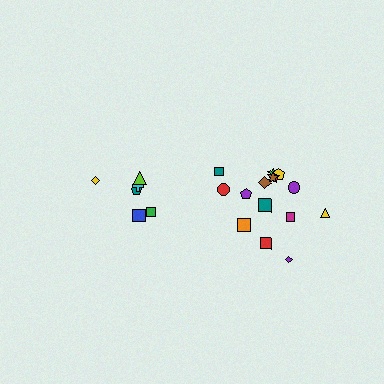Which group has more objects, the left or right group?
The right group.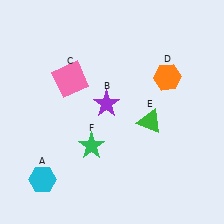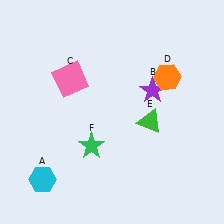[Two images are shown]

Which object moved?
The purple star (B) moved right.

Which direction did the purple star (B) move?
The purple star (B) moved right.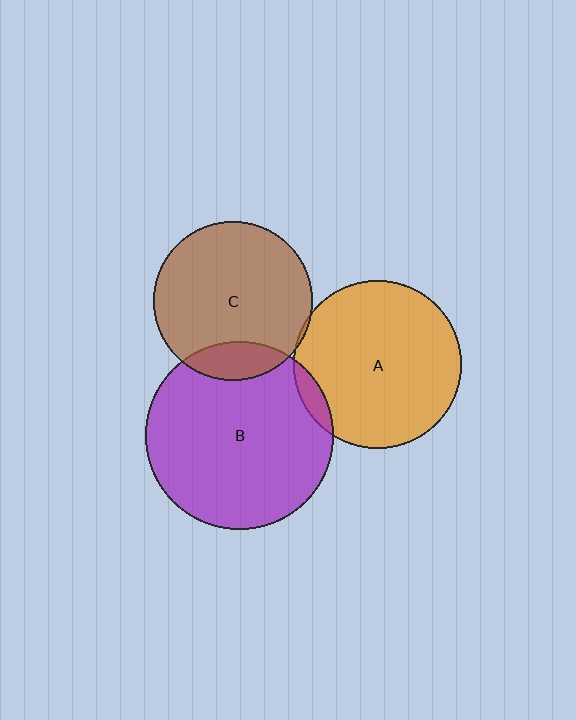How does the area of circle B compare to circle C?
Approximately 1.4 times.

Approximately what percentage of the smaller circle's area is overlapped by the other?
Approximately 5%.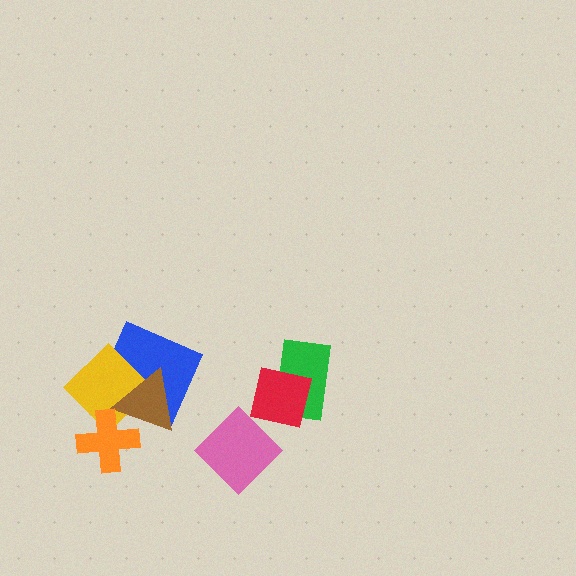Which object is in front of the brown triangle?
The orange cross is in front of the brown triangle.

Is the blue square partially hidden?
Yes, it is partially covered by another shape.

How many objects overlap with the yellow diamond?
3 objects overlap with the yellow diamond.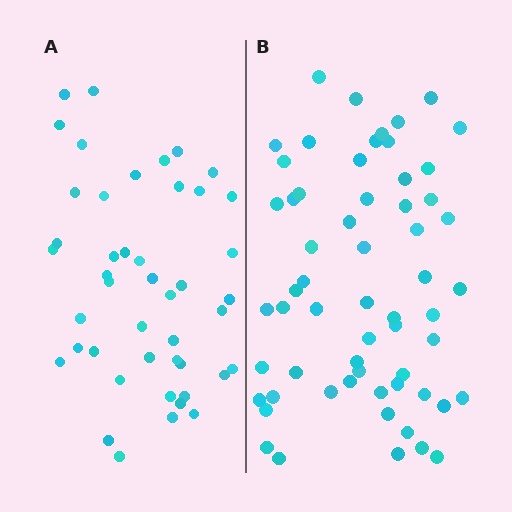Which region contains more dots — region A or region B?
Region B (the right region) has more dots.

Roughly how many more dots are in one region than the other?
Region B has approximately 15 more dots than region A.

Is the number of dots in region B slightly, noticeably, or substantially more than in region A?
Region B has noticeably more, but not dramatically so. The ratio is roughly 1.3 to 1.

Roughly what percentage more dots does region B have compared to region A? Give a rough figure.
About 35% more.